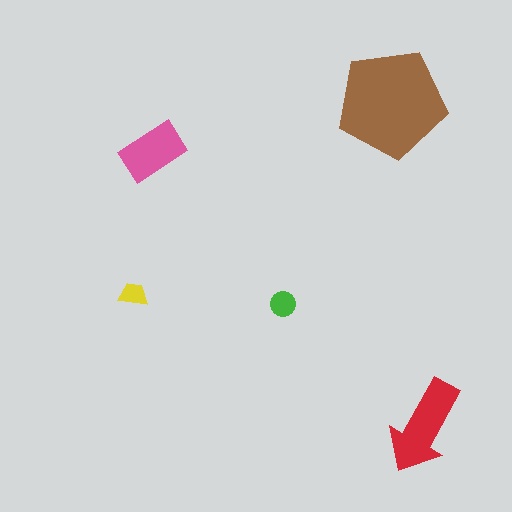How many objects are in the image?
There are 5 objects in the image.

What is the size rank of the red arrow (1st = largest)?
2nd.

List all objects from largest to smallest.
The brown pentagon, the red arrow, the pink rectangle, the green circle, the yellow trapezoid.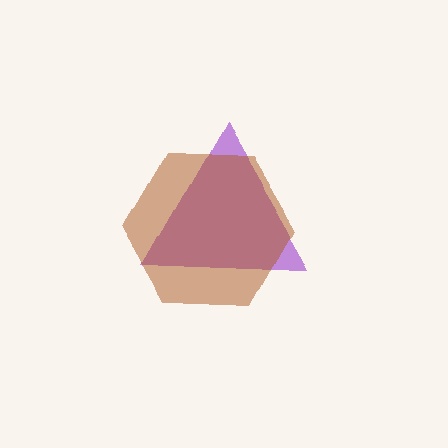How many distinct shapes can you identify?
There are 2 distinct shapes: a purple triangle, a brown hexagon.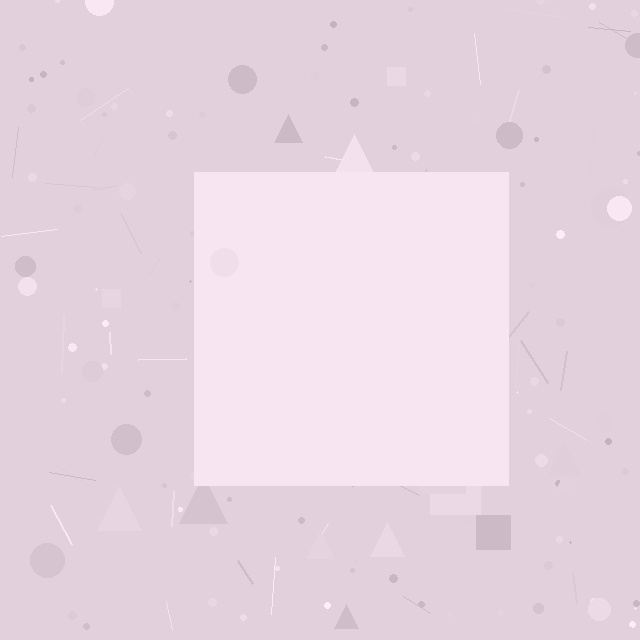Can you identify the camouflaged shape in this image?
The camouflaged shape is a square.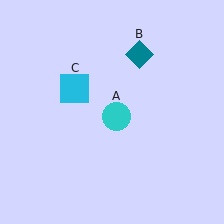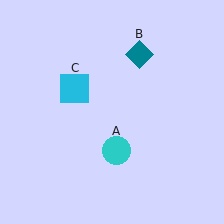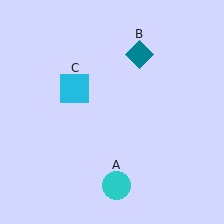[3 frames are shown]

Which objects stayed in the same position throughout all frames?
Teal diamond (object B) and cyan square (object C) remained stationary.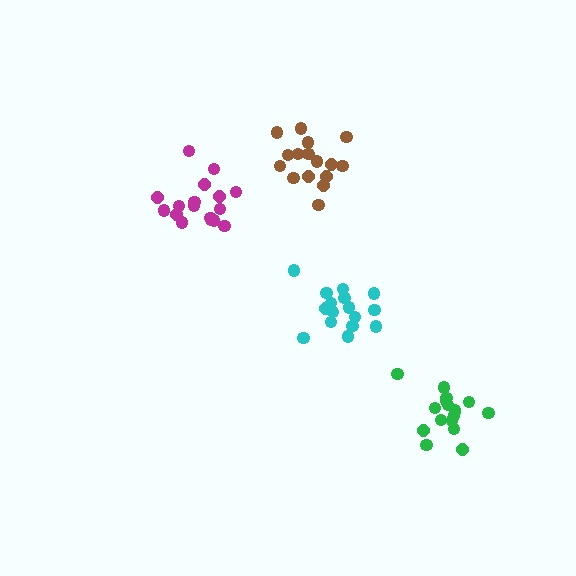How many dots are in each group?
Group 1: 16 dots, Group 2: 16 dots, Group 3: 17 dots, Group 4: 17 dots (66 total).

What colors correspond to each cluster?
The clusters are colored: cyan, brown, green, magenta.